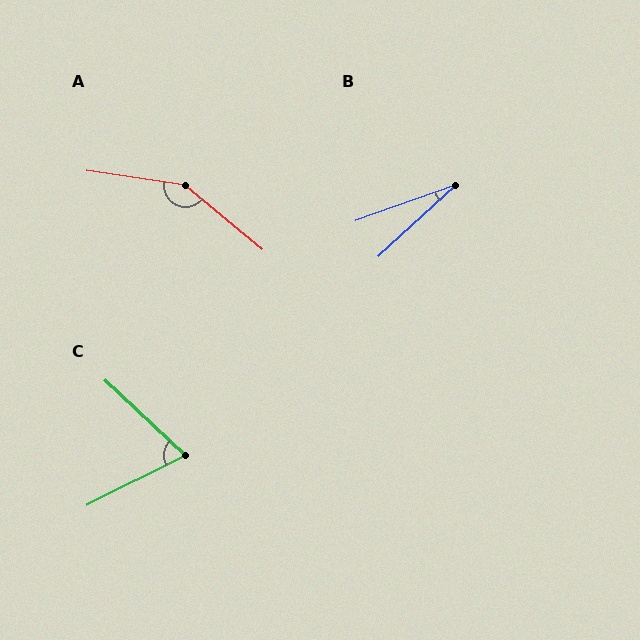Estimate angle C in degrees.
Approximately 70 degrees.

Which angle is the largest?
A, at approximately 149 degrees.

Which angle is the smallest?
B, at approximately 23 degrees.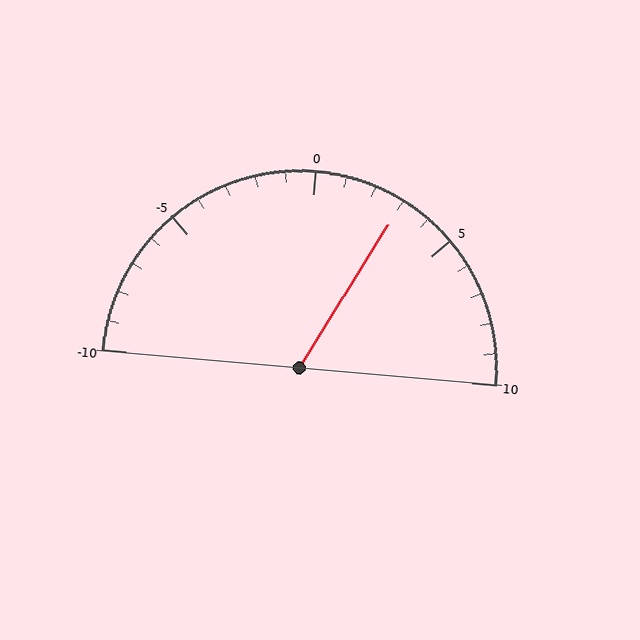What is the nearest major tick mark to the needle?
The nearest major tick mark is 5.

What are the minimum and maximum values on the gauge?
The gauge ranges from -10 to 10.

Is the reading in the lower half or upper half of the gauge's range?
The reading is in the upper half of the range (-10 to 10).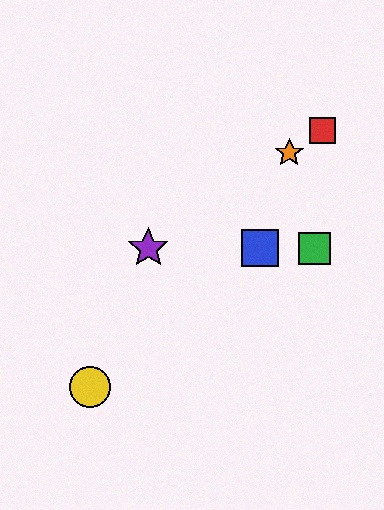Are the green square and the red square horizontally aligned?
No, the green square is at y≈248 and the red square is at y≈131.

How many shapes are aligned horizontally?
3 shapes (the blue square, the green square, the purple star) are aligned horizontally.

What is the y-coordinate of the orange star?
The orange star is at y≈153.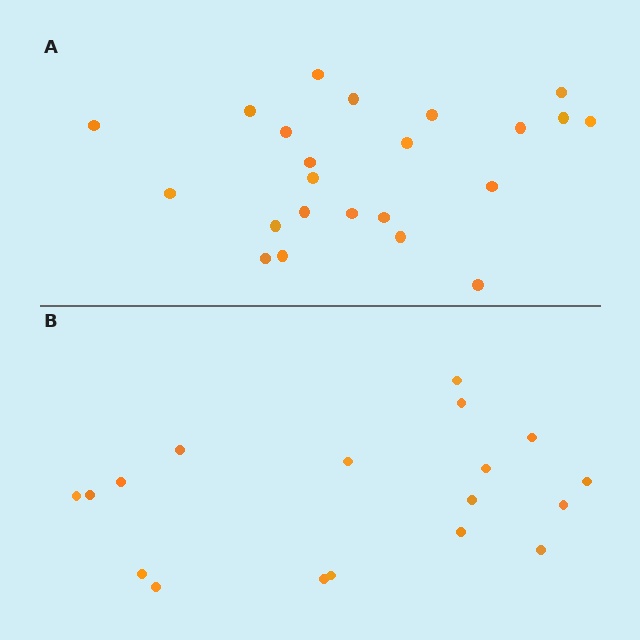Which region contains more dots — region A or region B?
Region A (the top region) has more dots.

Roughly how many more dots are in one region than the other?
Region A has about 5 more dots than region B.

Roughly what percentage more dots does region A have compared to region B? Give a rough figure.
About 30% more.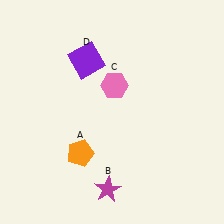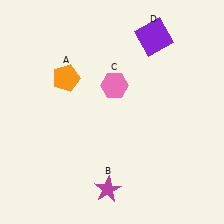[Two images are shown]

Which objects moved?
The objects that moved are: the orange pentagon (A), the purple square (D).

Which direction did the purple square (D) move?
The purple square (D) moved right.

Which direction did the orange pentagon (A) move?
The orange pentagon (A) moved up.